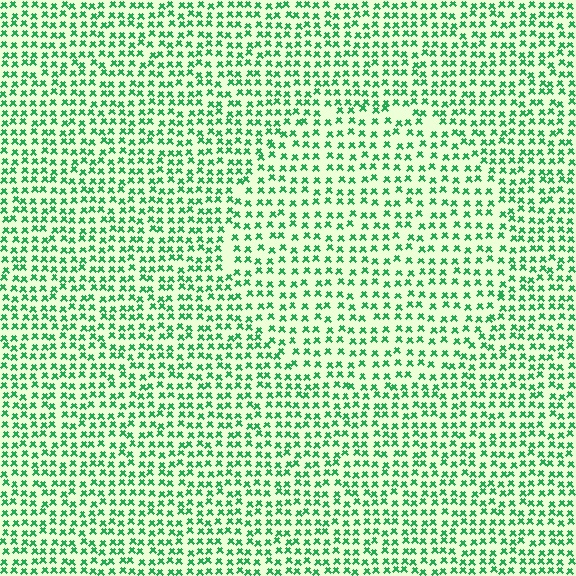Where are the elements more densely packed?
The elements are more densely packed outside the circle boundary.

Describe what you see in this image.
The image contains small green elements arranged at two different densities. A circle-shaped region is visible where the elements are less densely packed than the surrounding area.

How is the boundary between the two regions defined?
The boundary is defined by a change in element density (approximately 1.4x ratio). All elements are the same color, size, and shape.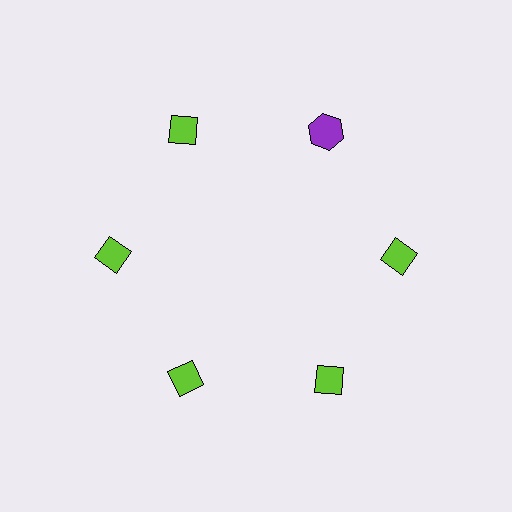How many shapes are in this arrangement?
There are 6 shapes arranged in a ring pattern.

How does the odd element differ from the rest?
It differs in both color (purple instead of lime) and shape (hexagon instead of diamond).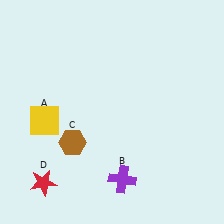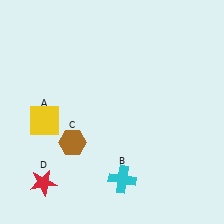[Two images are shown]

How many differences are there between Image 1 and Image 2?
There is 1 difference between the two images.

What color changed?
The cross (B) changed from purple in Image 1 to cyan in Image 2.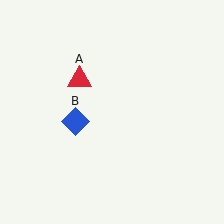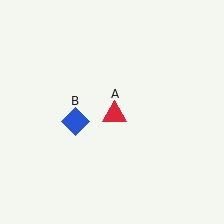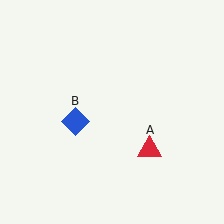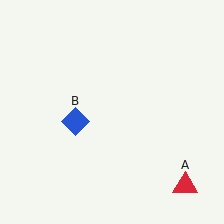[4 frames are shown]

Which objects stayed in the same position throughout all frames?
Blue diamond (object B) remained stationary.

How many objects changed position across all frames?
1 object changed position: red triangle (object A).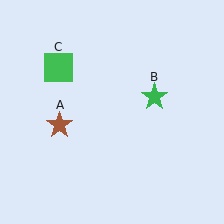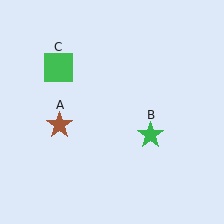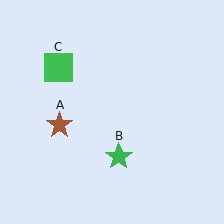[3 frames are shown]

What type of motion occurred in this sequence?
The green star (object B) rotated clockwise around the center of the scene.